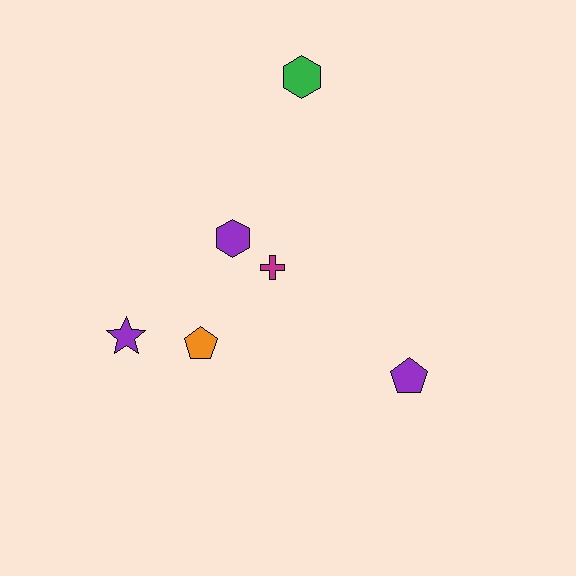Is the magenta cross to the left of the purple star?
No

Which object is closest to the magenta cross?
The purple hexagon is closest to the magenta cross.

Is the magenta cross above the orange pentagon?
Yes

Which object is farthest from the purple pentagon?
The green hexagon is farthest from the purple pentagon.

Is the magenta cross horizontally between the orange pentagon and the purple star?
No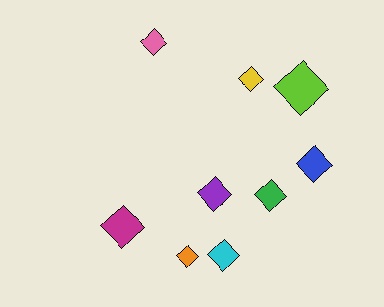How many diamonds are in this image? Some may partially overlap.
There are 9 diamonds.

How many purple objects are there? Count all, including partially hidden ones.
There is 1 purple object.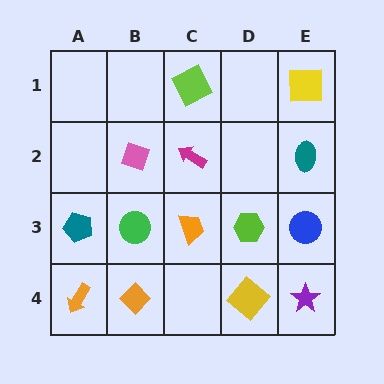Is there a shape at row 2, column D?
No, that cell is empty.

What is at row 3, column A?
A teal pentagon.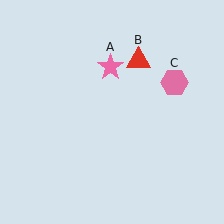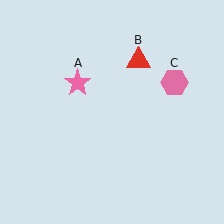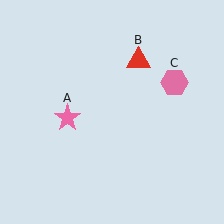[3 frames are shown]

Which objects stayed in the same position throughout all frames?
Red triangle (object B) and pink hexagon (object C) remained stationary.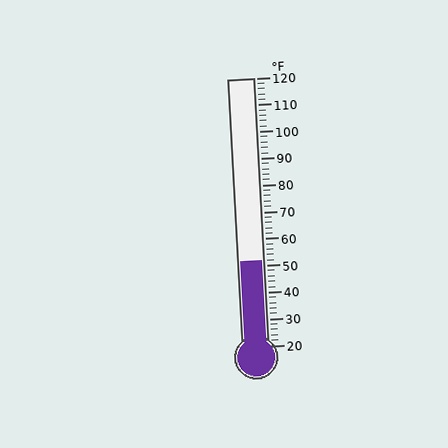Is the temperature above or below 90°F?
The temperature is below 90°F.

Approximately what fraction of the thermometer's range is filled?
The thermometer is filled to approximately 30% of its range.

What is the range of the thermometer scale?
The thermometer scale ranges from 20°F to 120°F.